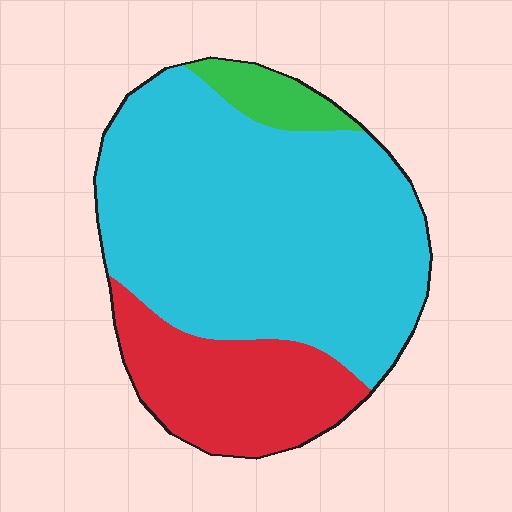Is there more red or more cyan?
Cyan.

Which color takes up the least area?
Green, at roughly 5%.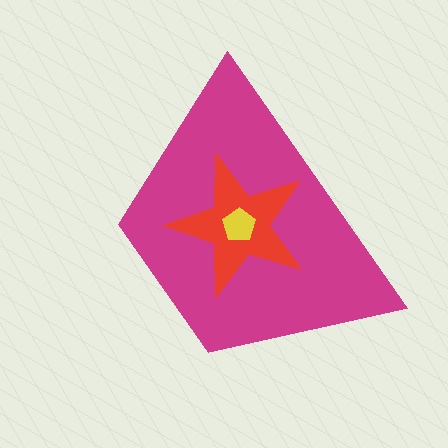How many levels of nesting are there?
3.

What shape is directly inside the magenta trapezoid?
The red star.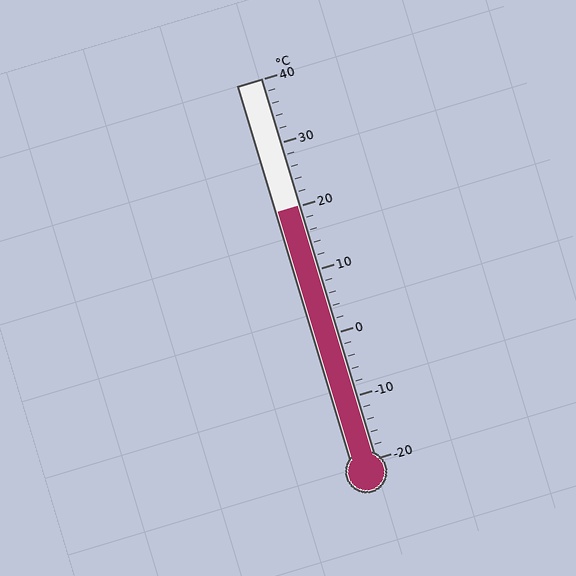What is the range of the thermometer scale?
The thermometer scale ranges from -20°C to 40°C.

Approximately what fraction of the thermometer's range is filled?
The thermometer is filled to approximately 65% of its range.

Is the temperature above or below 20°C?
The temperature is at 20°C.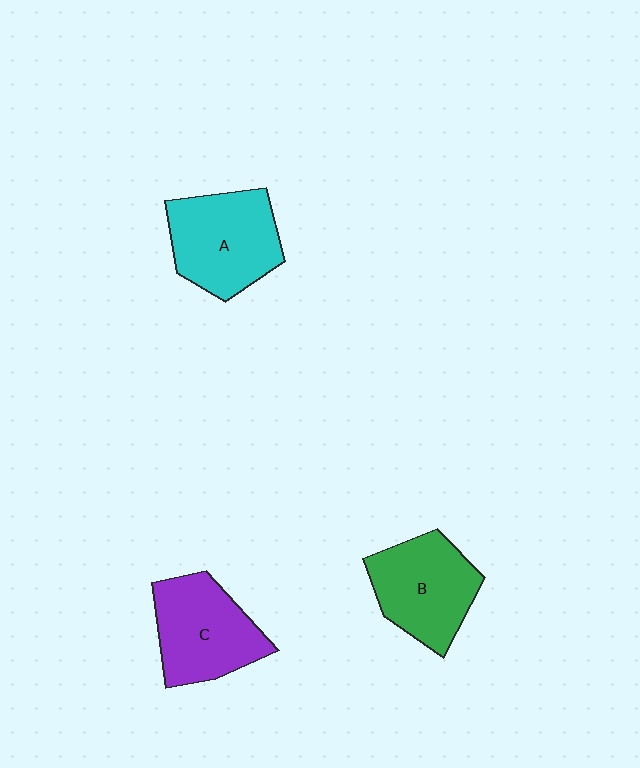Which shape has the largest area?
Shape A (cyan).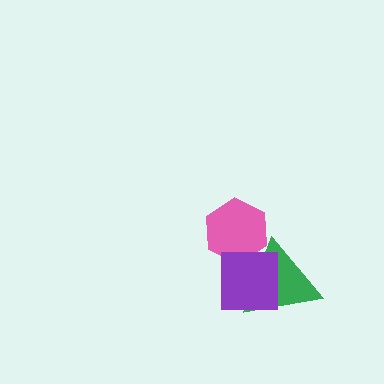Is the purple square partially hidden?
No, no other shape covers it.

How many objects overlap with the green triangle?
2 objects overlap with the green triangle.